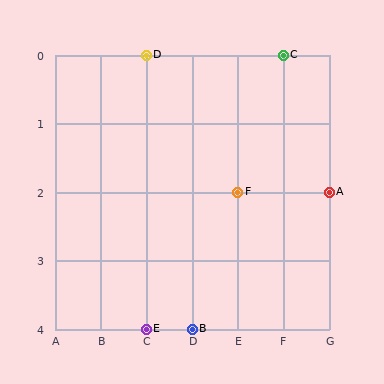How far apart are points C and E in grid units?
Points C and E are 3 columns and 4 rows apart (about 5.0 grid units diagonally).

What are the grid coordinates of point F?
Point F is at grid coordinates (E, 2).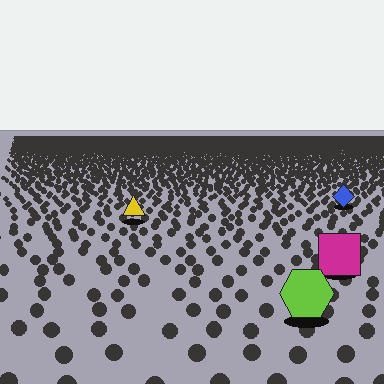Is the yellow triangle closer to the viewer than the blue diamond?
Yes. The yellow triangle is closer — you can tell from the texture gradient: the ground texture is coarser near it.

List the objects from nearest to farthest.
From nearest to farthest: the lime hexagon, the magenta square, the yellow triangle, the blue diamond.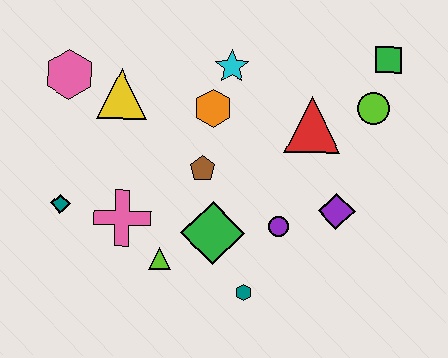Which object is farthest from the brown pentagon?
The green square is farthest from the brown pentagon.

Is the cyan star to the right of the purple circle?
No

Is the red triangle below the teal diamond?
No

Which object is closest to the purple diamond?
The purple circle is closest to the purple diamond.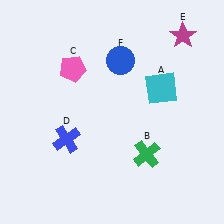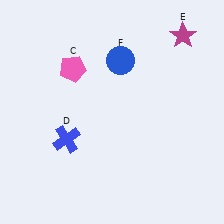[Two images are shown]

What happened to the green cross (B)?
The green cross (B) was removed in Image 2. It was in the bottom-right area of Image 1.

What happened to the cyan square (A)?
The cyan square (A) was removed in Image 2. It was in the top-right area of Image 1.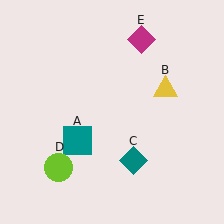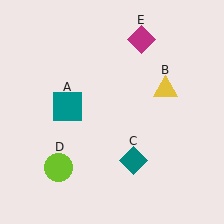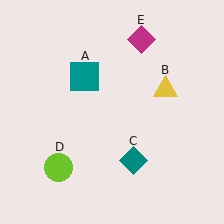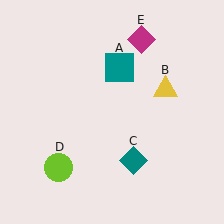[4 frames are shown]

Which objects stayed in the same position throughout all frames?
Yellow triangle (object B) and teal diamond (object C) and lime circle (object D) and magenta diamond (object E) remained stationary.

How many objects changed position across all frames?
1 object changed position: teal square (object A).